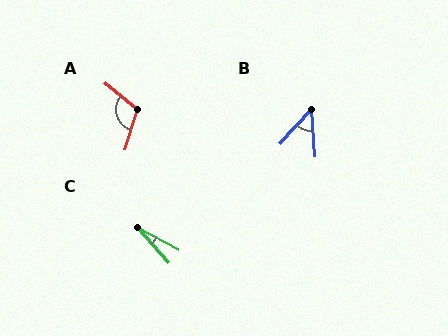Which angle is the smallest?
C, at approximately 19 degrees.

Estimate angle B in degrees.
Approximately 46 degrees.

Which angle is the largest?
A, at approximately 111 degrees.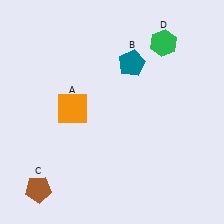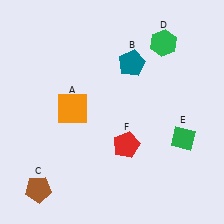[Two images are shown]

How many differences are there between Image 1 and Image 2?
There are 2 differences between the two images.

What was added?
A green diamond (E), a red pentagon (F) were added in Image 2.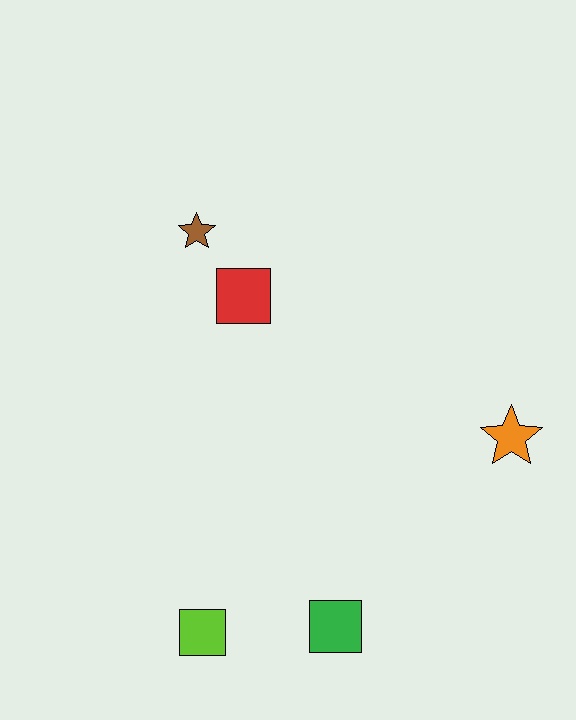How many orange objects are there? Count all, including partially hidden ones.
There is 1 orange object.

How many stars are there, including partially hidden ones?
There are 2 stars.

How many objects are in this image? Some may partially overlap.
There are 5 objects.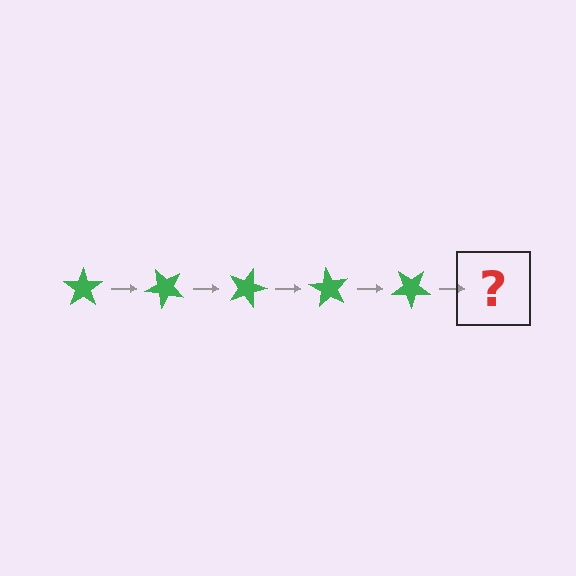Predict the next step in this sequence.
The next step is a green star rotated 225 degrees.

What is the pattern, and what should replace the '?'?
The pattern is that the star rotates 45 degrees each step. The '?' should be a green star rotated 225 degrees.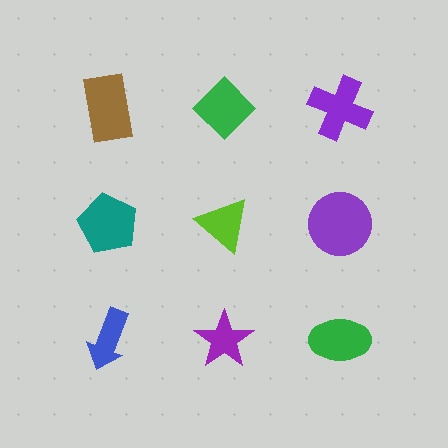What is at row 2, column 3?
A purple circle.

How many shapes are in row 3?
3 shapes.